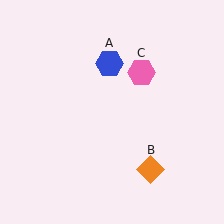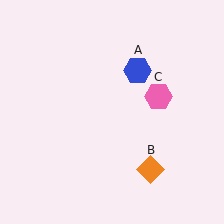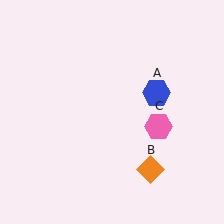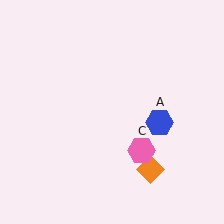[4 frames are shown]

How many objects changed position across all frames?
2 objects changed position: blue hexagon (object A), pink hexagon (object C).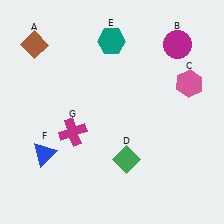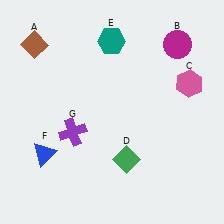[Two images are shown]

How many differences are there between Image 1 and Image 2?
There is 1 difference between the two images.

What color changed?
The cross (G) changed from magenta in Image 1 to purple in Image 2.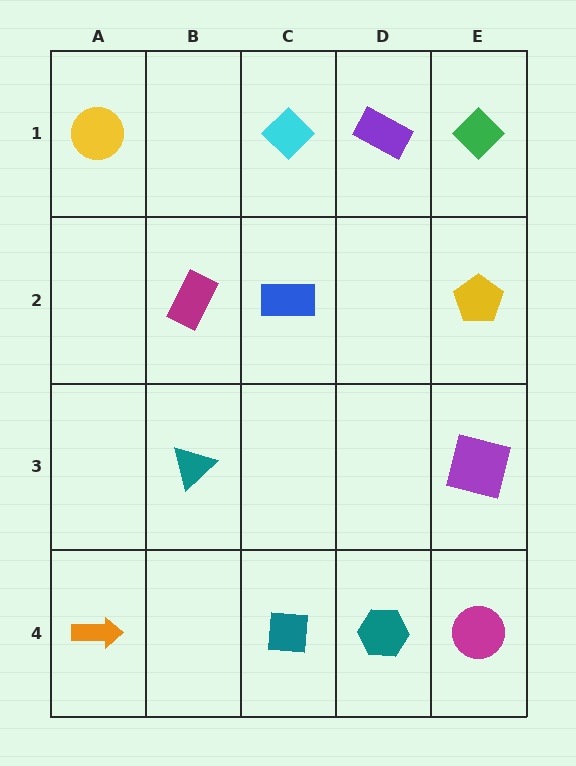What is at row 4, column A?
An orange arrow.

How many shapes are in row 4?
4 shapes.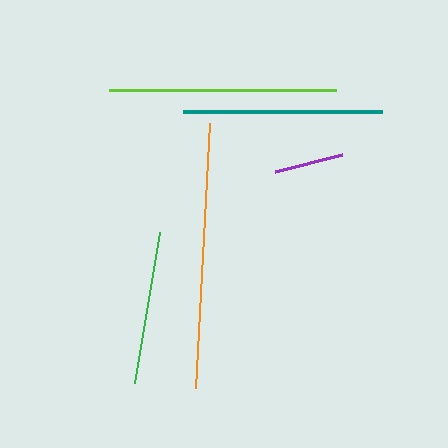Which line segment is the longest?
The orange line is the longest at approximately 265 pixels.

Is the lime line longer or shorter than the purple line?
The lime line is longer than the purple line.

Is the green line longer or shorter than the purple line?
The green line is longer than the purple line.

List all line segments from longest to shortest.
From longest to shortest: orange, lime, teal, green, purple.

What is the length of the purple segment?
The purple segment is approximately 69 pixels long.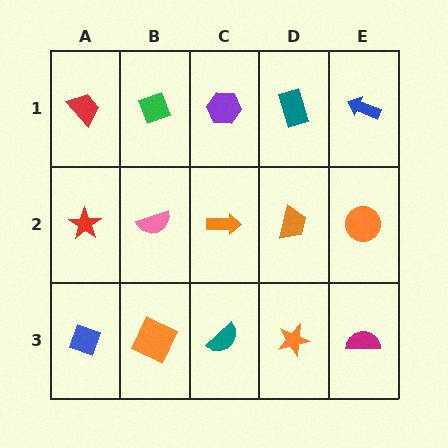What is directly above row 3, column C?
An orange arrow.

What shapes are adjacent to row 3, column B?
A pink semicircle (row 2, column B), a blue diamond (row 3, column A), a teal semicircle (row 3, column C).